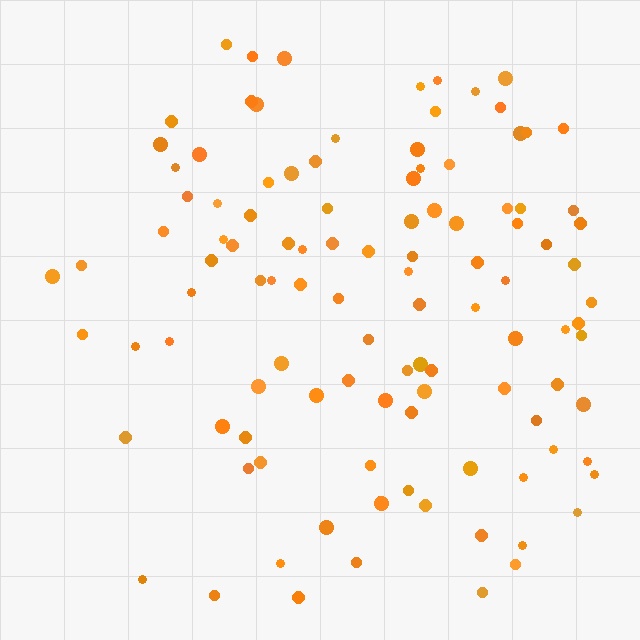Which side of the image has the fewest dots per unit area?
The left.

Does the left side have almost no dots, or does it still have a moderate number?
Still a moderate number, just noticeably fewer than the right.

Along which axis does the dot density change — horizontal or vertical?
Horizontal.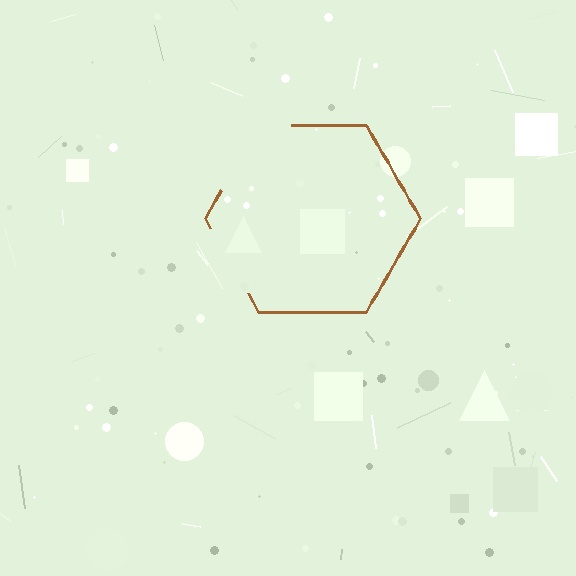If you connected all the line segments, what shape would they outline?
They would outline a hexagon.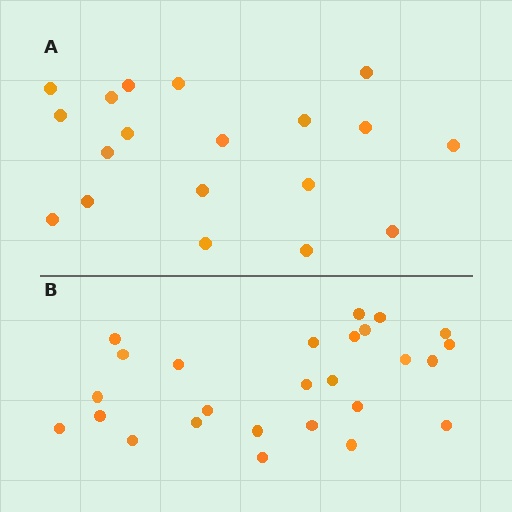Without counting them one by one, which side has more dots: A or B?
Region B (the bottom region) has more dots.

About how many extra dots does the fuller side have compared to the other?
Region B has roughly 8 or so more dots than region A.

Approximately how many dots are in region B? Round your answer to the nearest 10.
About 30 dots. (The exact count is 26, which rounds to 30.)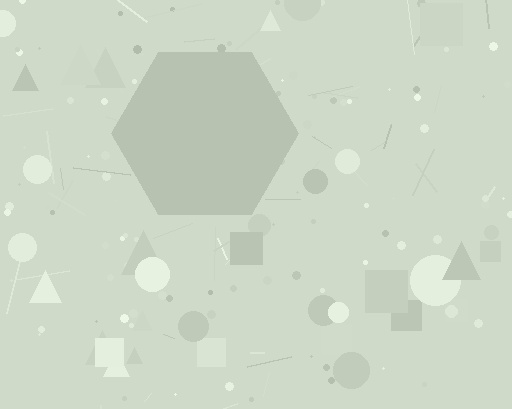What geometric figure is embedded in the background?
A hexagon is embedded in the background.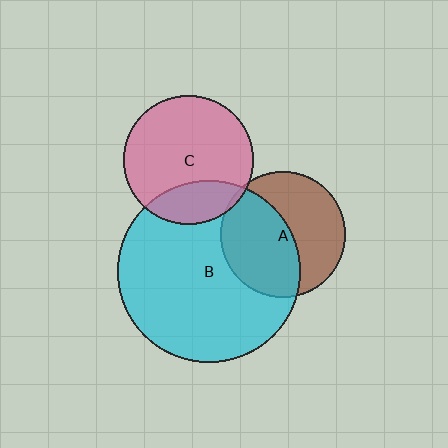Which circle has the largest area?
Circle B (cyan).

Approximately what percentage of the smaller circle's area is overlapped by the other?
Approximately 5%.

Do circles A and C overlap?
Yes.